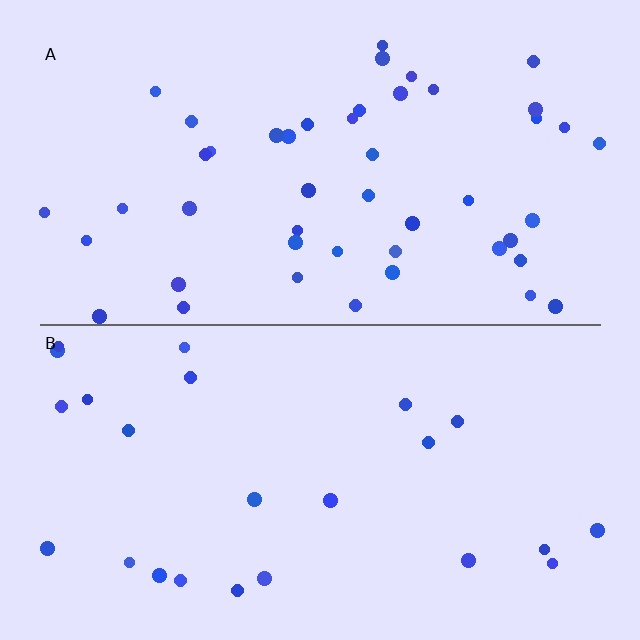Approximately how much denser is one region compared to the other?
Approximately 1.9× — region A over region B.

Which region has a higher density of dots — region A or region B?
A (the top).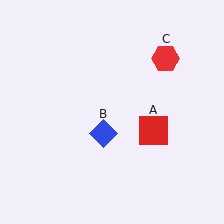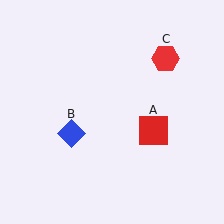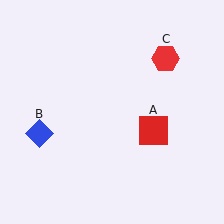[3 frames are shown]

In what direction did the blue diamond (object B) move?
The blue diamond (object B) moved left.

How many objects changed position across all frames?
1 object changed position: blue diamond (object B).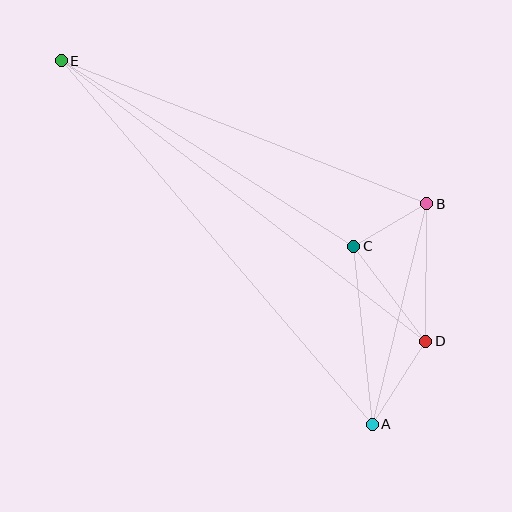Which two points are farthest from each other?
Points A and E are farthest from each other.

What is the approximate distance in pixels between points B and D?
The distance between B and D is approximately 137 pixels.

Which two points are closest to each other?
Points B and C are closest to each other.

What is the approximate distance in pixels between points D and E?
The distance between D and E is approximately 460 pixels.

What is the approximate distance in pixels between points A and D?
The distance between A and D is approximately 99 pixels.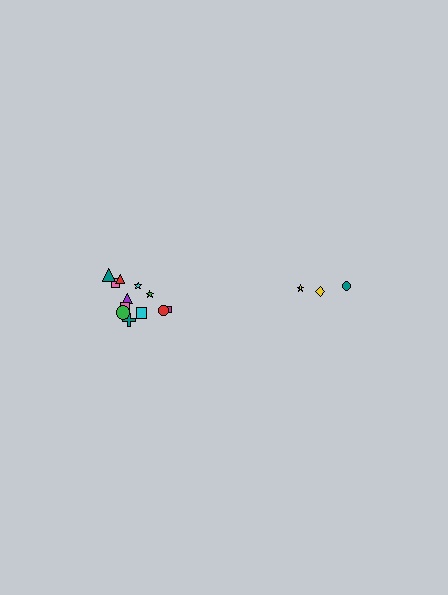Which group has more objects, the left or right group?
The left group.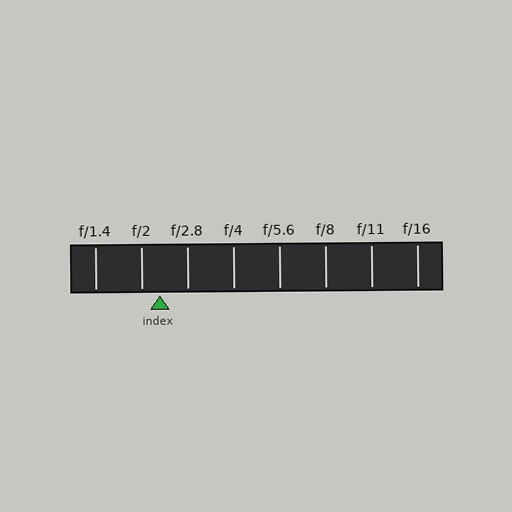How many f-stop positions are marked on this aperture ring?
There are 8 f-stop positions marked.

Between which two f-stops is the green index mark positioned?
The index mark is between f/2 and f/2.8.